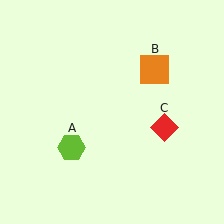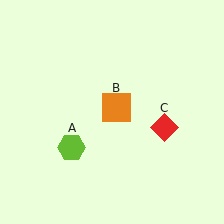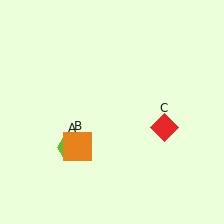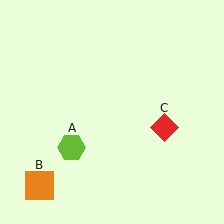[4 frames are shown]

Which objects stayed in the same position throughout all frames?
Lime hexagon (object A) and red diamond (object C) remained stationary.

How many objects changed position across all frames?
1 object changed position: orange square (object B).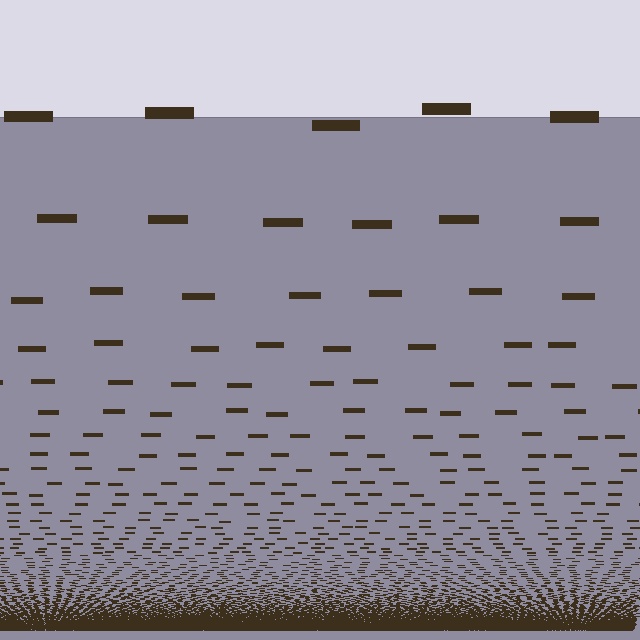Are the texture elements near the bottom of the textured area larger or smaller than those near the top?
Smaller. The gradient is inverted — elements near the bottom are smaller and denser.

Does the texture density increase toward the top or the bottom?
Density increases toward the bottom.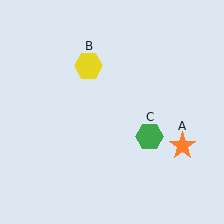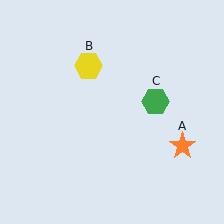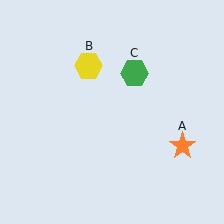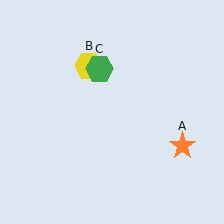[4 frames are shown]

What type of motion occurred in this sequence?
The green hexagon (object C) rotated counterclockwise around the center of the scene.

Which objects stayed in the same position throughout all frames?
Orange star (object A) and yellow hexagon (object B) remained stationary.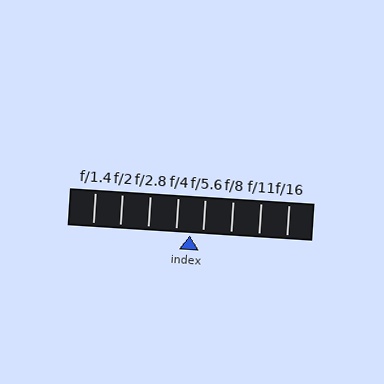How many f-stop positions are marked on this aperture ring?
There are 8 f-stop positions marked.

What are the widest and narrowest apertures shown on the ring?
The widest aperture shown is f/1.4 and the narrowest is f/16.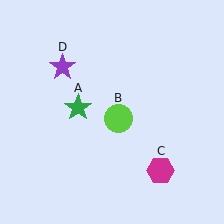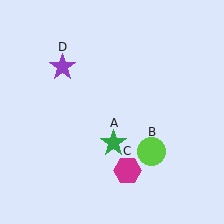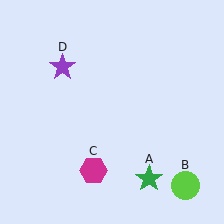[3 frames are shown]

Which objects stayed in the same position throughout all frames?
Purple star (object D) remained stationary.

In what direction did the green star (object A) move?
The green star (object A) moved down and to the right.